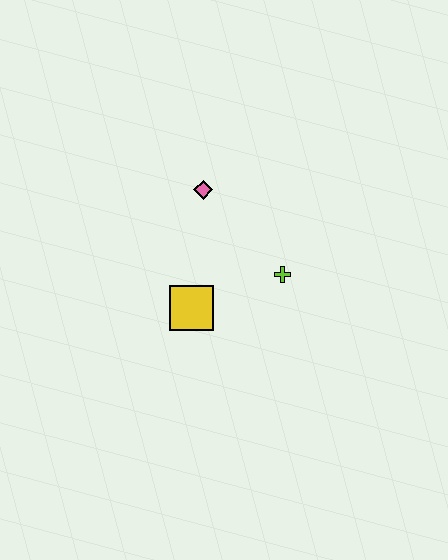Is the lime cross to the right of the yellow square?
Yes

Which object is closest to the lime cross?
The yellow square is closest to the lime cross.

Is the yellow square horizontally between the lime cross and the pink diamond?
No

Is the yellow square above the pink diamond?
No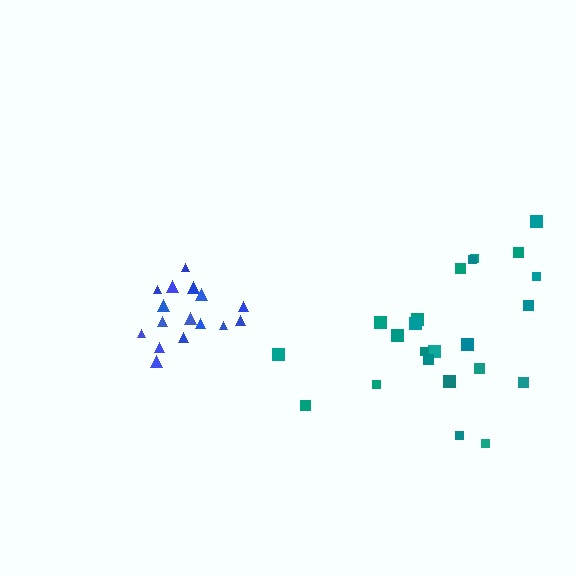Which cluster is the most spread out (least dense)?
Teal.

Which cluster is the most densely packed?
Blue.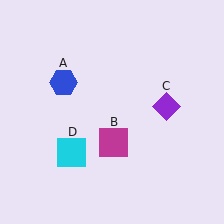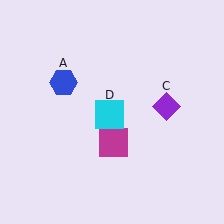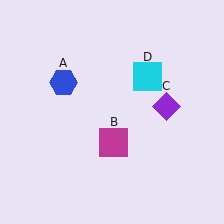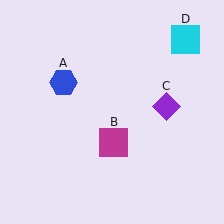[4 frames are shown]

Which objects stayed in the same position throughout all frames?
Blue hexagon (object A) and magenta square (object B) and purple diamond (object C) remained stationary.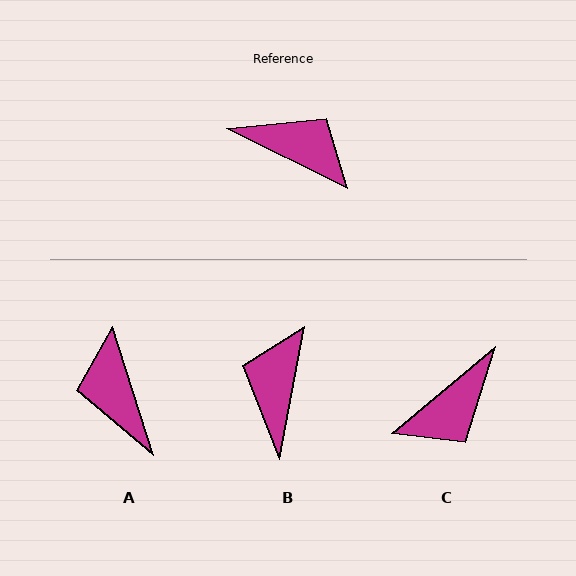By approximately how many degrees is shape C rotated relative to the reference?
Approximately 113 degrees clockwise.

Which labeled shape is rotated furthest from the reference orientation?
A, about 134 degrees away.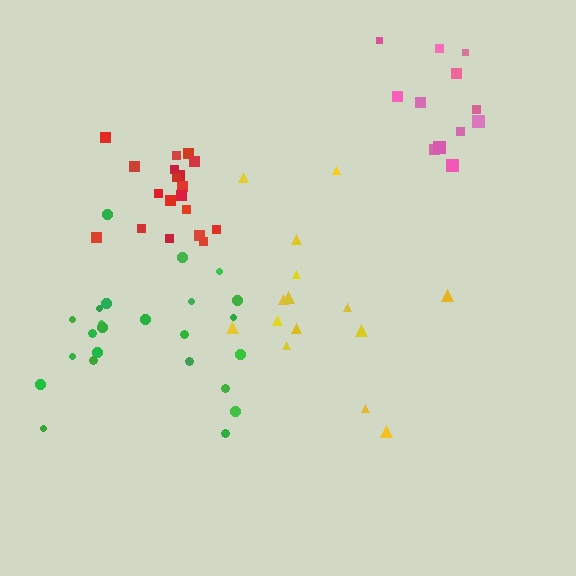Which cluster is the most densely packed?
Red.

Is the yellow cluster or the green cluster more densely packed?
Green.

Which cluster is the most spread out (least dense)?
Yellow.